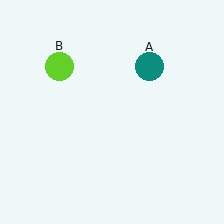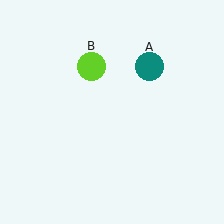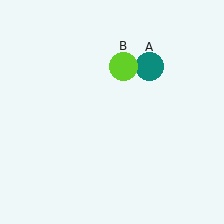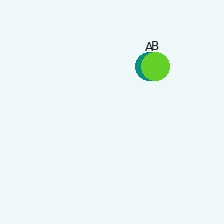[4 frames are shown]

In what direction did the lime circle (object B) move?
The lime circle (object B) moved right.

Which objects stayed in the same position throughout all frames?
Teal circle (object A) remained stationary.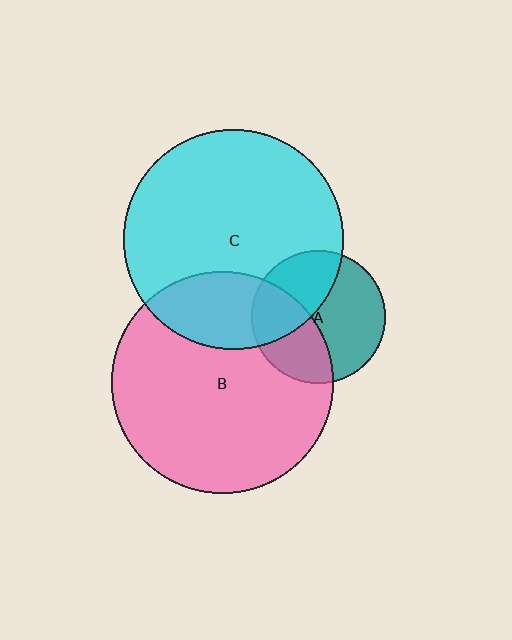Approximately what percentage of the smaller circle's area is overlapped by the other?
Approximately 40%.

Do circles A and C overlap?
Yes.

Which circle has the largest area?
Circle B (pink).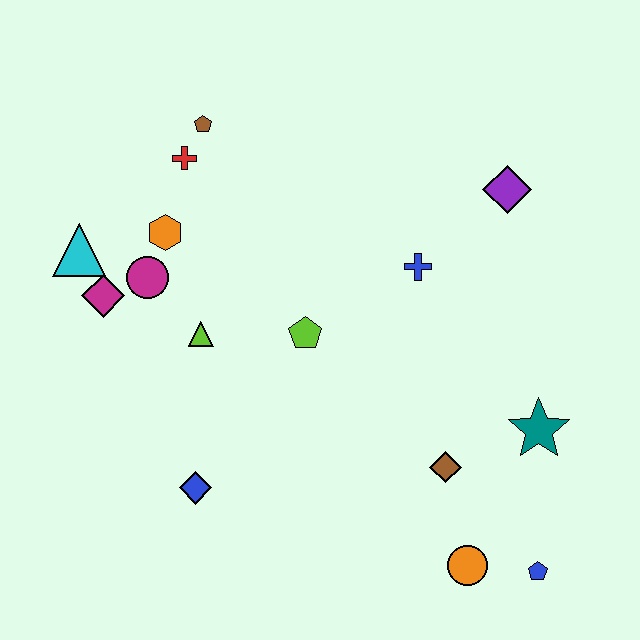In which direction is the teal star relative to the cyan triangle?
The teal star is to the right of the cyan triangle.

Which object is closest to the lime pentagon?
The lime triangle is closest to the lime pentagon.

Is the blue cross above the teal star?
Yes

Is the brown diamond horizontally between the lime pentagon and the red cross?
No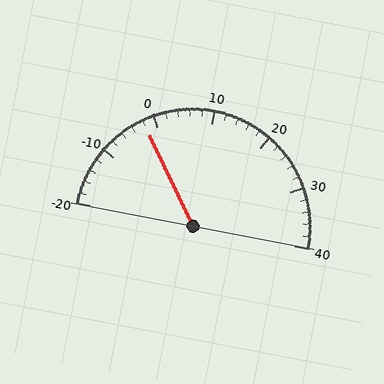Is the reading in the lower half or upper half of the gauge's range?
The reading is in the lower half of the range (-20 to 40).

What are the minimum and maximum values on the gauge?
The gauge ranges from -20 to 40.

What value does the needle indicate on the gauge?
The needle indicates approximately -2.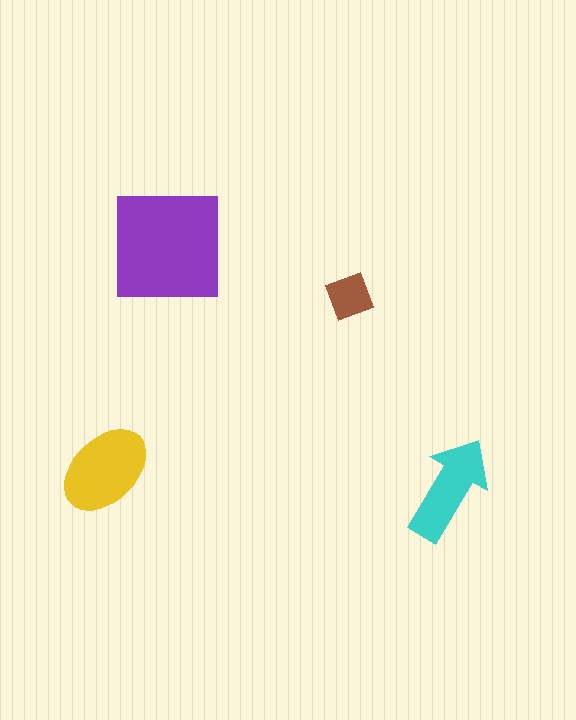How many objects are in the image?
There are 4 objects in the image.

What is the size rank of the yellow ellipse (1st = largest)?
2nd.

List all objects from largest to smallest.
The purple square, the yellow ellipse, the cyan arrow, the brown diamond.